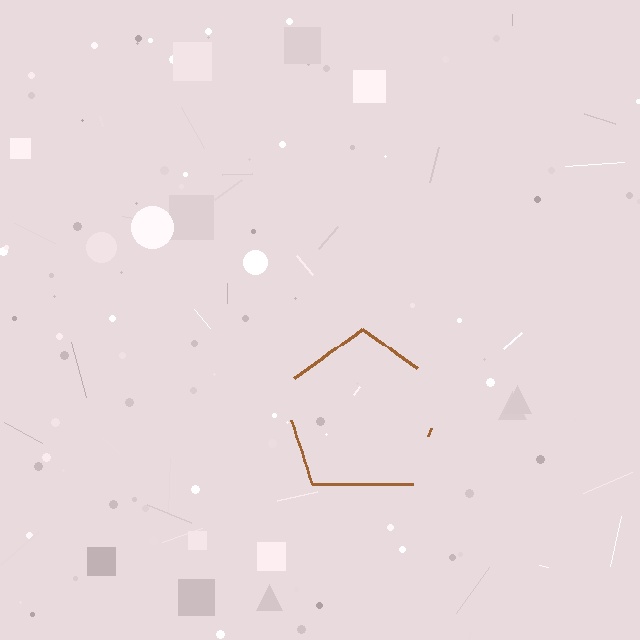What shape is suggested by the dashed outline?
The dashed outline suggests a pentagon.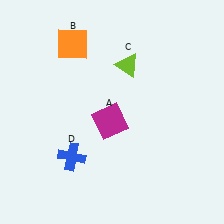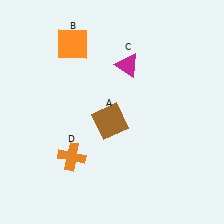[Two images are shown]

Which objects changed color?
A changed from magenta to brown. C changed from lime to magenta. D changed from blue to orange.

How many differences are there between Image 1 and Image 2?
There are 3 differences between the two images.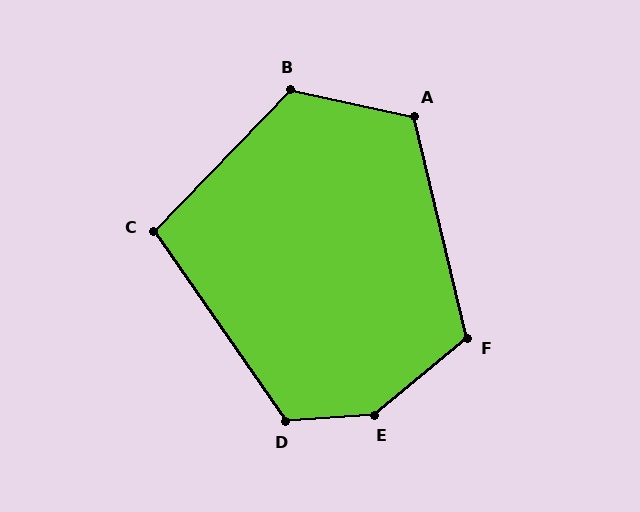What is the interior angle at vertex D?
Approximately 121 degrees (obtuse).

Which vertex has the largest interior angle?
E, at approximately 144 degrees.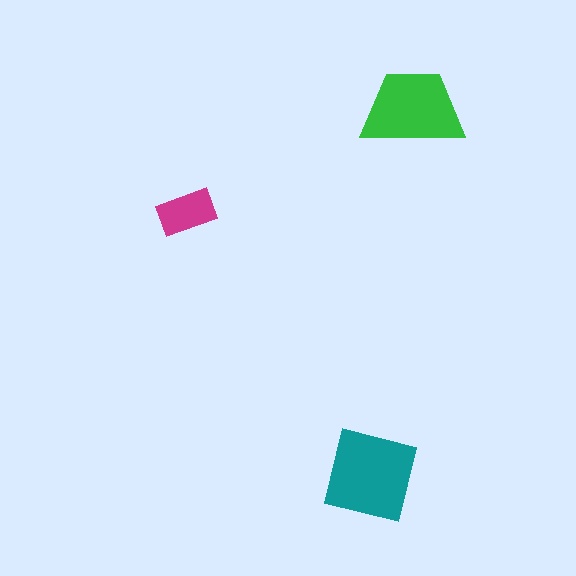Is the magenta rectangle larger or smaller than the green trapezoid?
Smaller.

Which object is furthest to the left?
The magenta rectangle is leftmost.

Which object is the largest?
The teal square.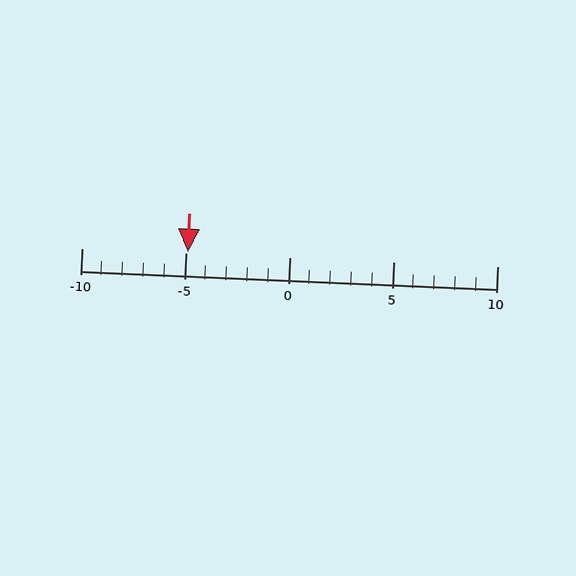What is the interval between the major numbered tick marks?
The major tick marks are spaced 5 units apart.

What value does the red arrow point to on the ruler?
The red arrow points to approximately -5.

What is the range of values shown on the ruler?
The ruler shows values from -10 to 10.